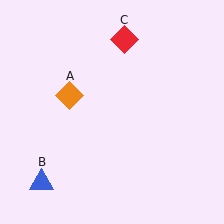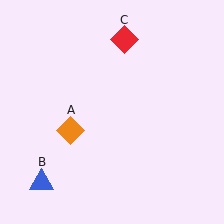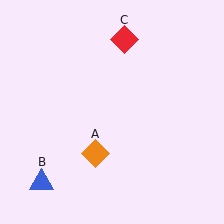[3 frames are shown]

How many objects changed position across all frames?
1 object changed position: orange diamond (object A).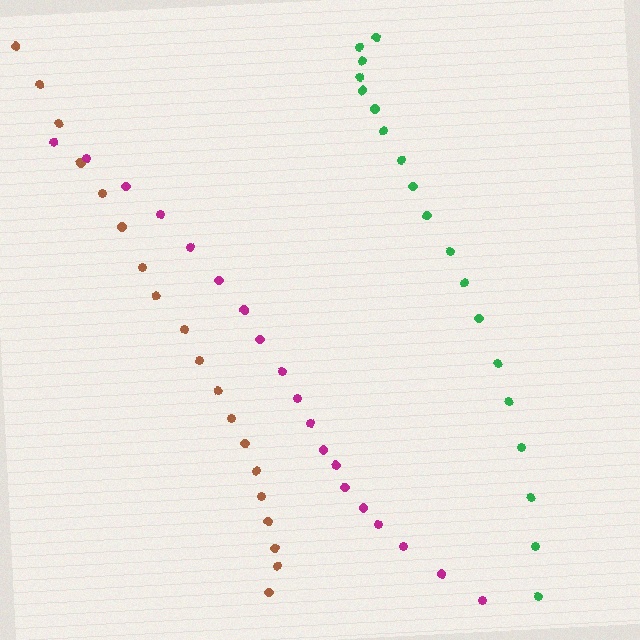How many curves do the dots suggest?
There are 3 distinct paths.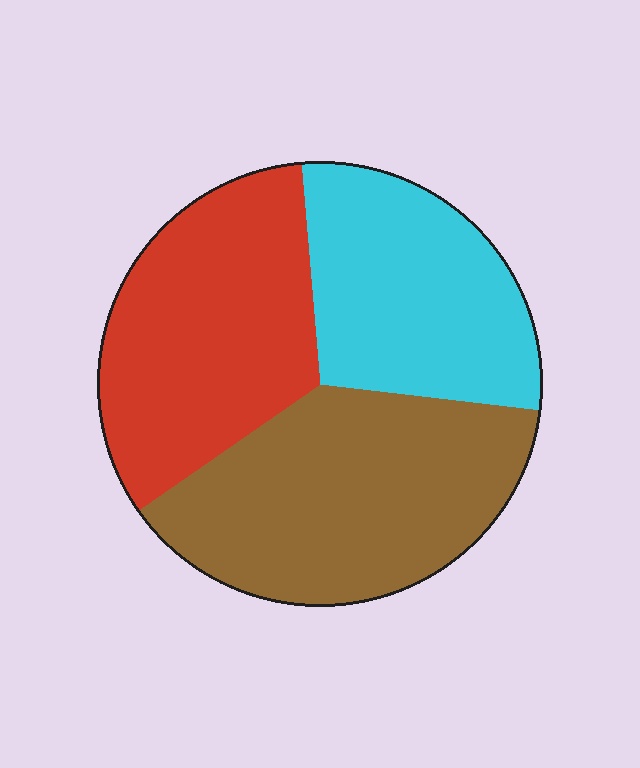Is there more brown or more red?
Brown.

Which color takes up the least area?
Cyan, at roughly 30%.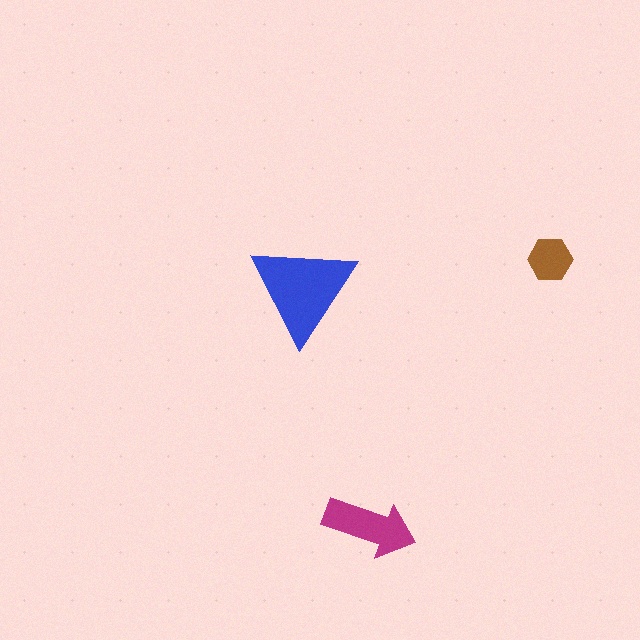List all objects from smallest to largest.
The brown hexagon, the magenta arrow, the blue triangle.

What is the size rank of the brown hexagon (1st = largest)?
3rd.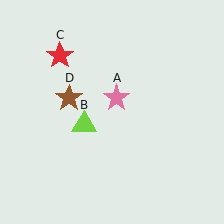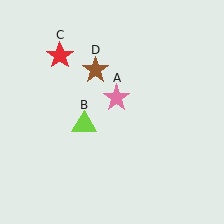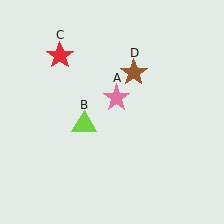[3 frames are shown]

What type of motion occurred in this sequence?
The brown star (object D) rotated clockwise around the center of the scene.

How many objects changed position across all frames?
1 object changed position: brown star (object D).